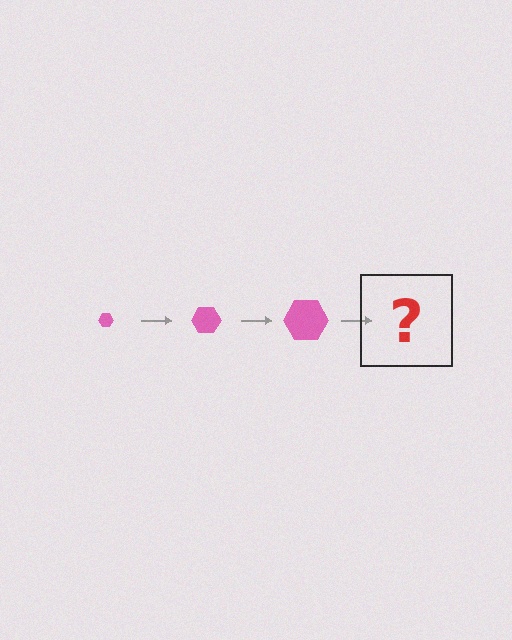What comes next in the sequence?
The next element should be a pink hexagon, larger than the previous one.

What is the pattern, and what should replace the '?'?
The pattern is that the hexagon gets progressively larger each step. The '?' should be a pink hexagon, larger than the previous one.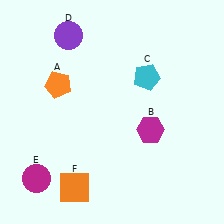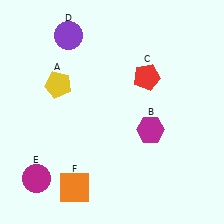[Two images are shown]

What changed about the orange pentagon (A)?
In Image 1, A is orange. In Image 2, it changed to yellow.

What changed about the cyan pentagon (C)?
In Image 1, C is cyan. In Image 2, it changed to red.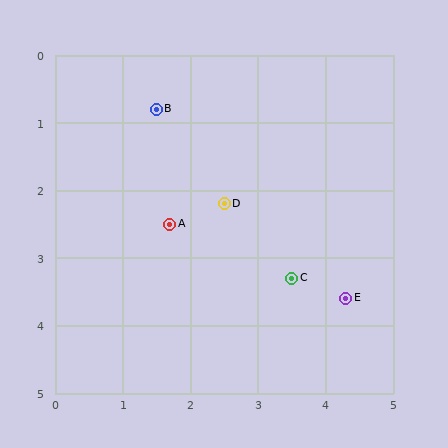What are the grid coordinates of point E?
Point E is at approximately (4.3, 3.6).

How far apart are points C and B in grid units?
Points C and B are about 3.2 grid units apart.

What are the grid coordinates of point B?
Point B is at approximately (1.5, 0.8).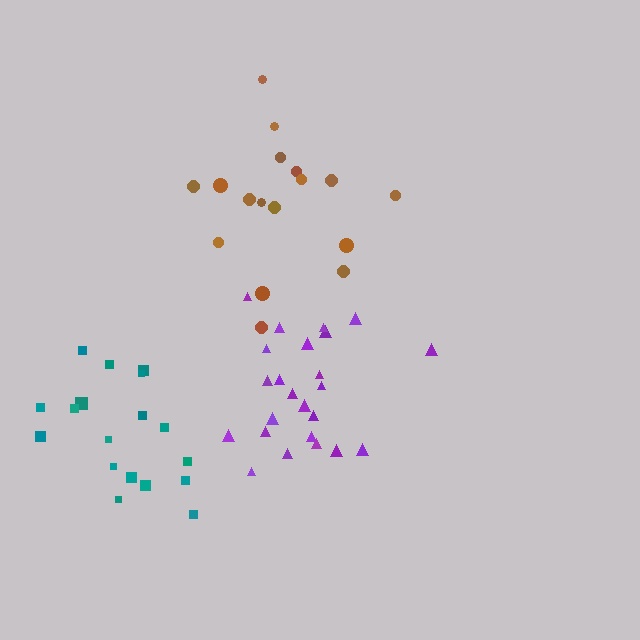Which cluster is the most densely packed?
Purple.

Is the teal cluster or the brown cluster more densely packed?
Teal.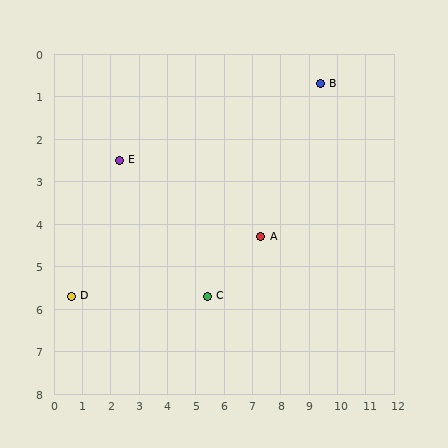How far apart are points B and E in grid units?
Points B and E are about 7.3 grid units apart.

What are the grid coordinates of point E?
Point E is at approximately (2.3, 2.5).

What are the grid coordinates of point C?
Point C is at approximately (5.4, 5.7).